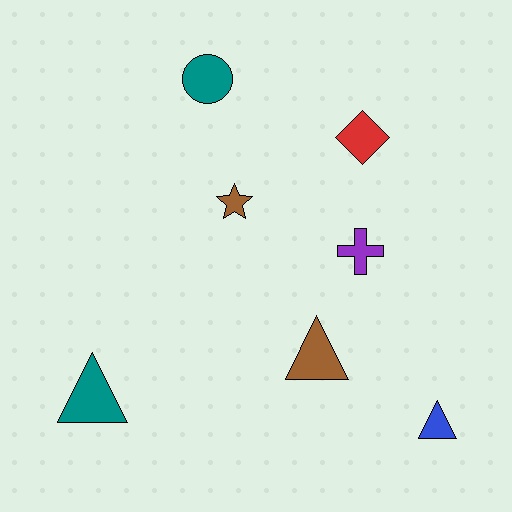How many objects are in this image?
There are 7 objects.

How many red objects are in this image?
There is 1 red object.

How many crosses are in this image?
There is 1 cross.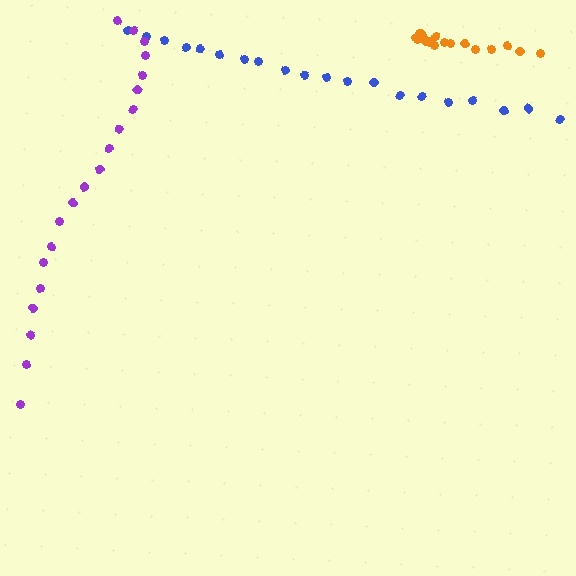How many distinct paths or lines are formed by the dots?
There are 3 distinct paths.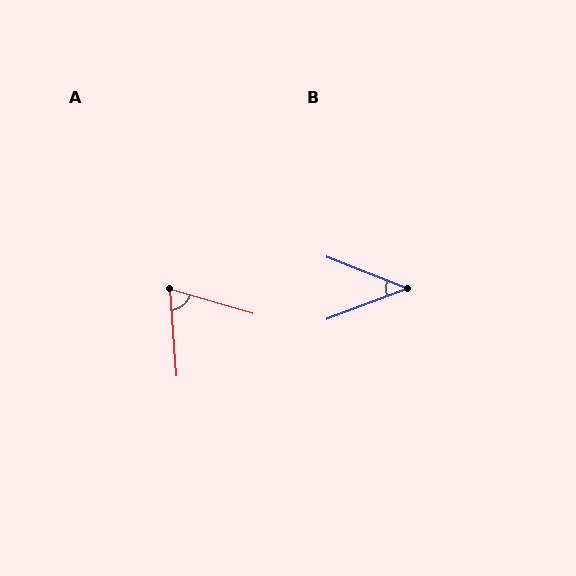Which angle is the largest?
A, at approximately 69 degrees.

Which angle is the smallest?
B, at approximately 42 degrees.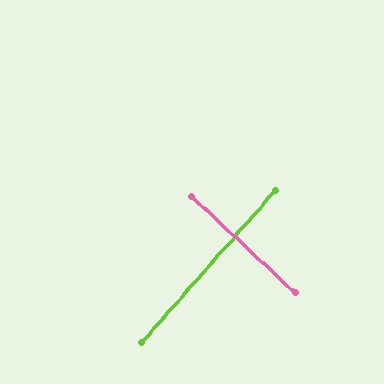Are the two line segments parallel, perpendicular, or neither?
Perpendicular — they meet at approximately 88°.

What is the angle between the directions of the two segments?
Approximately 88 degrees.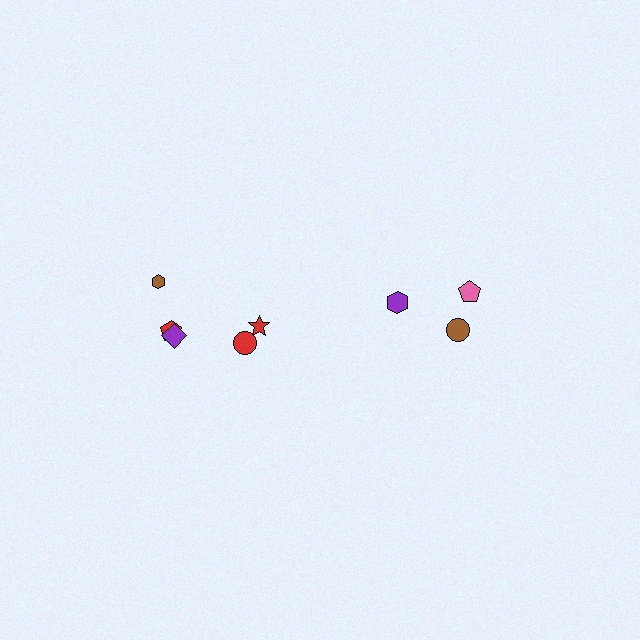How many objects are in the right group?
There are 3 objects.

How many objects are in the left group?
There are 5 objects.